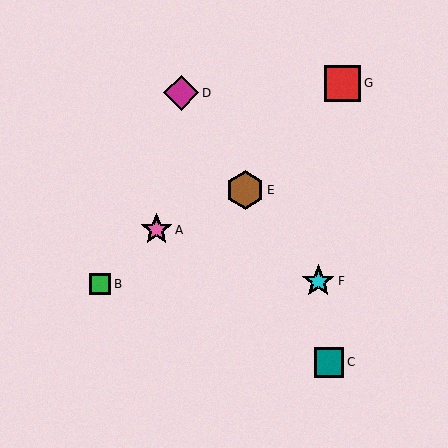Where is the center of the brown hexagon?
The center of the brown hexagon is at (245, 190).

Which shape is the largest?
The brown hexagon (labeled E) is the largest.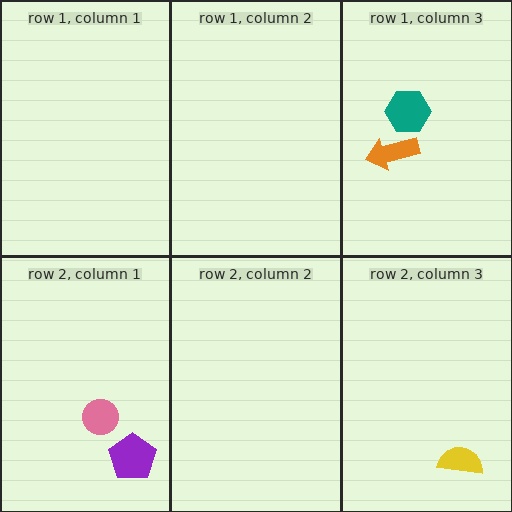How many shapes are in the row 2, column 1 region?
2.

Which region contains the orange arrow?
The row 1, column 3 region.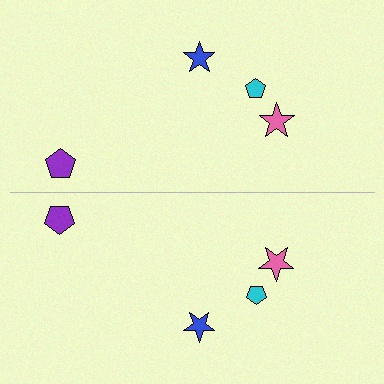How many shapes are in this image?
There are 8 shapes in this image.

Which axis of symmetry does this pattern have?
The pattern has a horizontal axis of symmetry running through the center of the image.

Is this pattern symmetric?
Yes, this pattern has bilateral (reflection) symmetry.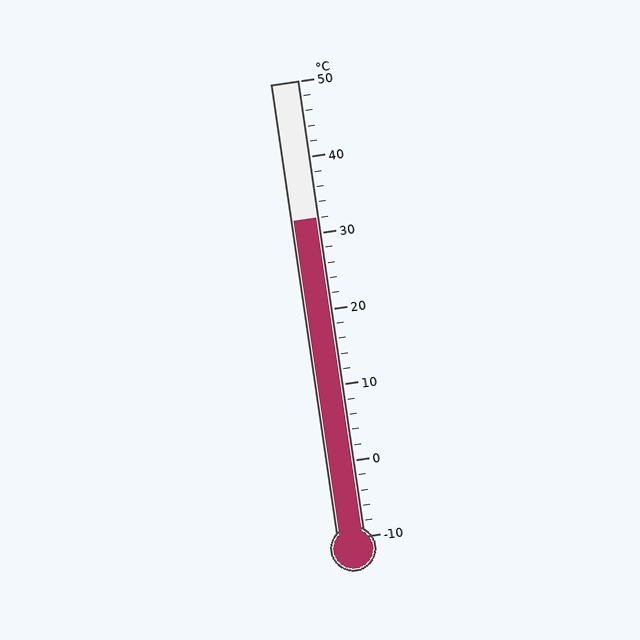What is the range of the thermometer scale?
The thermometer scale ranges from -10°C to 50°C.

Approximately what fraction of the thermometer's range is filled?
The thermometer is filled to approximately 70% of its range.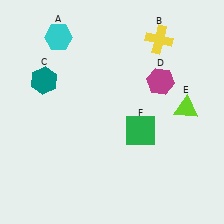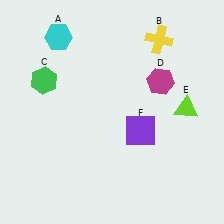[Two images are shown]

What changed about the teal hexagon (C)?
In Image 1, C is teal. In Image 2, it changed to green.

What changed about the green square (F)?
In Image 1, F is green. In Image 2, it changed to purple.